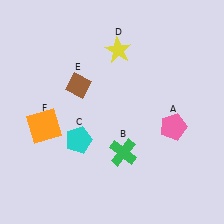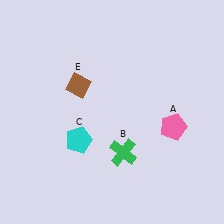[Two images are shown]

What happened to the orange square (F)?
The orange square (F) was removed in Image 2. It was in the bottom-left area of Image 1.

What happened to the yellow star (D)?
The yellow star (D) was removed in Image 2. It was in the top-right area of Image 1.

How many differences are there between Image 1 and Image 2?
There are 2 differences between the two images.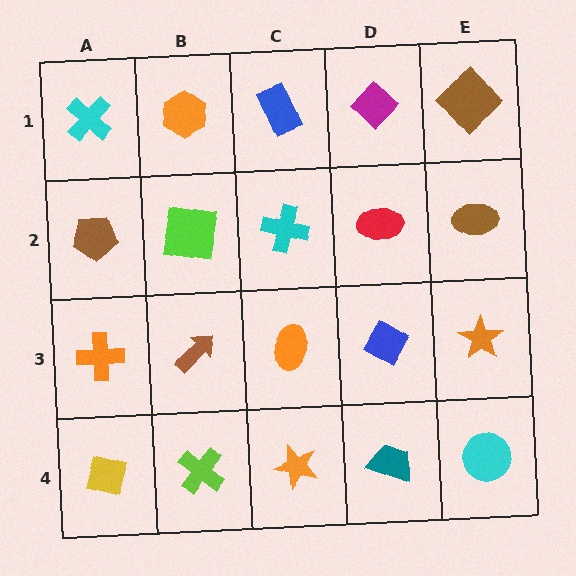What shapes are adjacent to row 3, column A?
A brown pentagon (row 2, column A), a yellow square (row 4, column A), a brown arrow (row 3, column B).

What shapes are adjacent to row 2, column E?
A brown diamond (row 1, column E), an orange star (row 3, column E), a red ellipse (row 2, column D).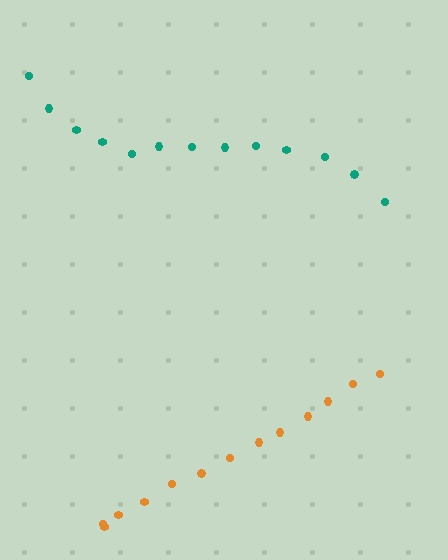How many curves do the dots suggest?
There are 2 distinct paths.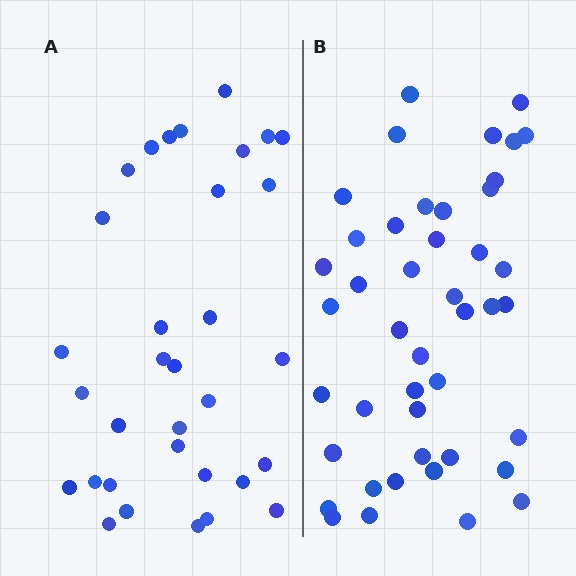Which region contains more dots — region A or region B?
Region B (the right region) has more dots.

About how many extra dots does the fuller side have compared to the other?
Region B has roughly 12 or so more dots than region A.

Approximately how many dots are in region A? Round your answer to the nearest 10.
About 30 dots. (The exact count is 33, which rounds to 30.)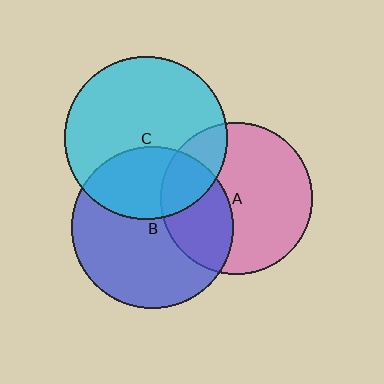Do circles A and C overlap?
Yes.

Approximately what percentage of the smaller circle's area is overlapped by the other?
Approximately 20%.